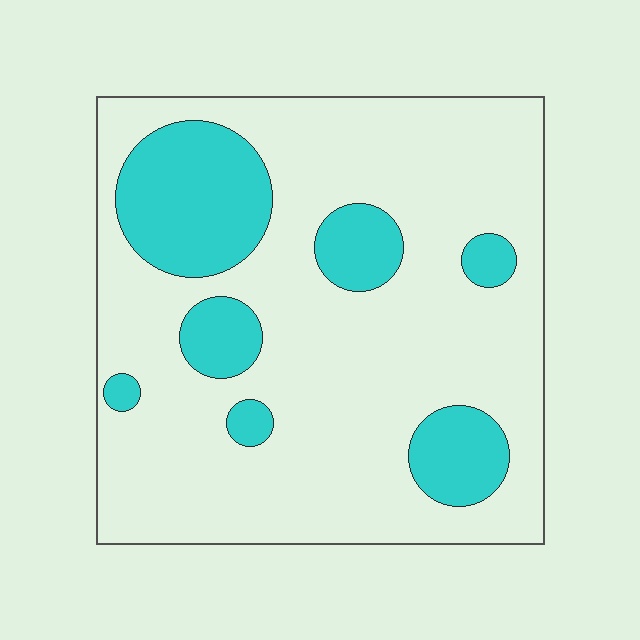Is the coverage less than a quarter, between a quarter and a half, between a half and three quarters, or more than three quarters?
Less than a quarter.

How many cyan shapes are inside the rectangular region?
7.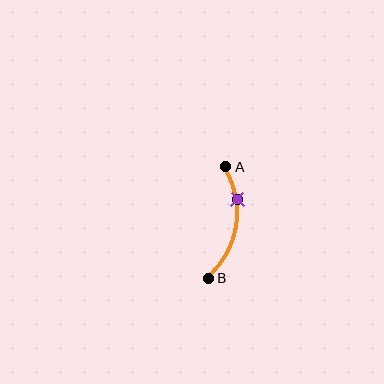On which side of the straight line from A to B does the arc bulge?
The arc bulges to the right of the straight line connecting A and B.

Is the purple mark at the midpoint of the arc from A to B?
No. The purple mark lies on the arc but is closer to endpoint A. The arc midpoint would be at the point on the curve equidistant along the arc from both A and B.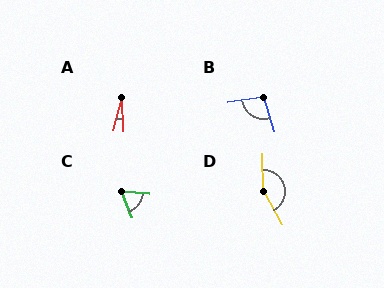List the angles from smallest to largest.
A (16°), C (64°), B (98°), D (152°).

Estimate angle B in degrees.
Approximately 98 degrees.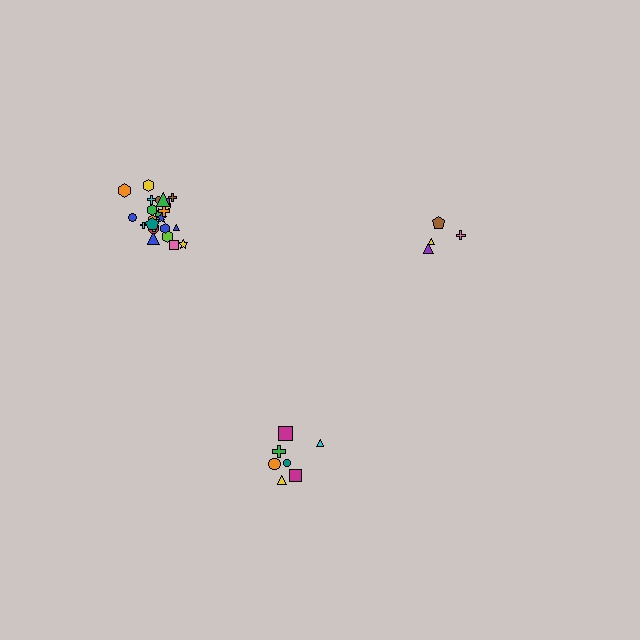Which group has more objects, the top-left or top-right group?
The top-left group.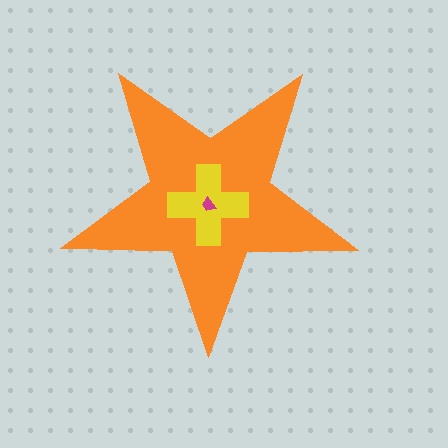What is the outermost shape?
The orange star.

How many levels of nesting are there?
3.